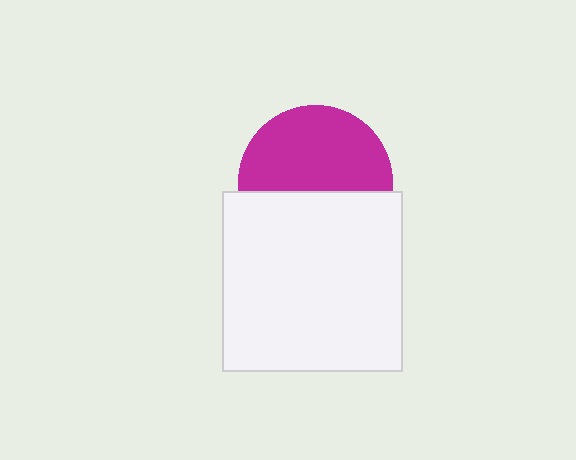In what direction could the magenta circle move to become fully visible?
The magenta circle could move up. That would shift it out from behind the white square entirely.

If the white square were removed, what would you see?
You would see the complete magenta circle.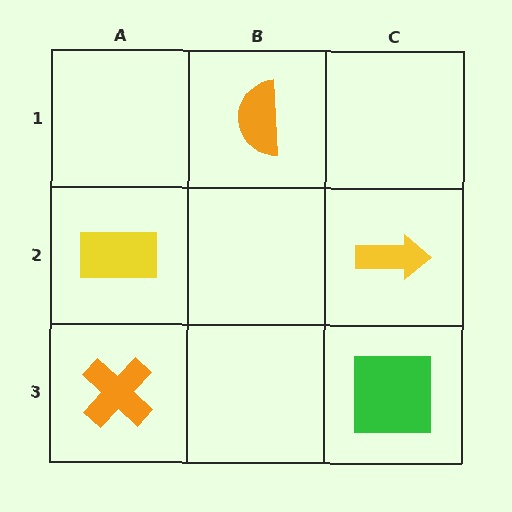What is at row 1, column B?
An orange semicircle.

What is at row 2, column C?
A yellow arrow.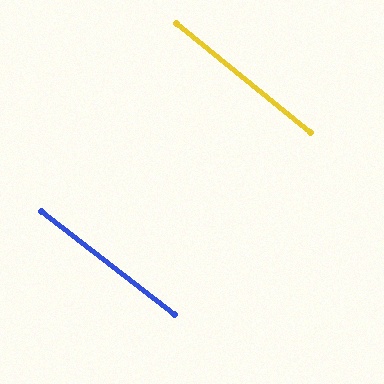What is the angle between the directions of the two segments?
Approximately 1 degree.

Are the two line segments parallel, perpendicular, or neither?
Parallel — their directions differ by only 1.0°.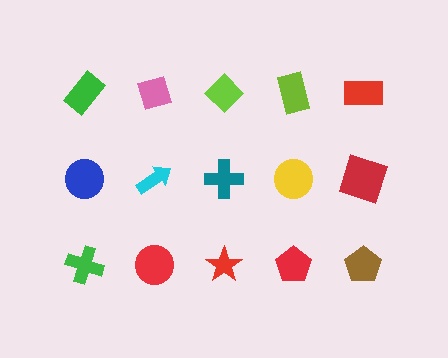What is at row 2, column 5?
A red square.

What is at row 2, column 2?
A cyan arrow.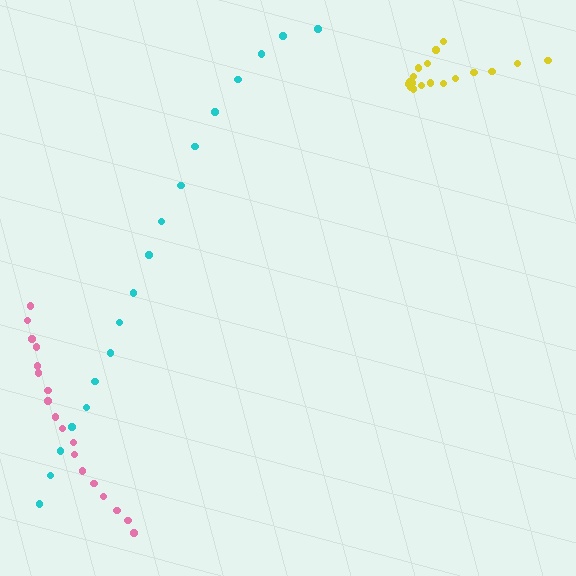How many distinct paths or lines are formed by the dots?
There are 3 distinct paths.